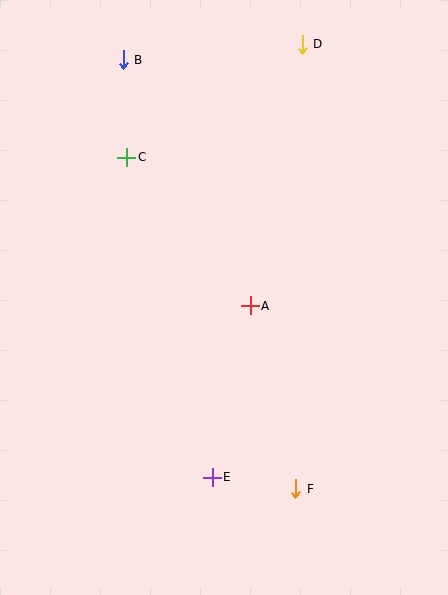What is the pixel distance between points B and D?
The distance between B and D is 180 pixels.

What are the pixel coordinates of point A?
Point A is at (250, 306).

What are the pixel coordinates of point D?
Point D is at (302, 44).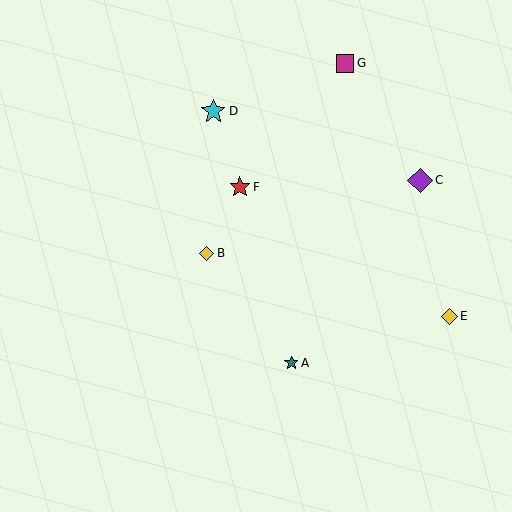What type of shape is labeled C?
Shape C is a purple diamond.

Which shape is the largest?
The purple diamond (labeled C) is the largest.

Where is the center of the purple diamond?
The center of the purple diamond is at (420, 180).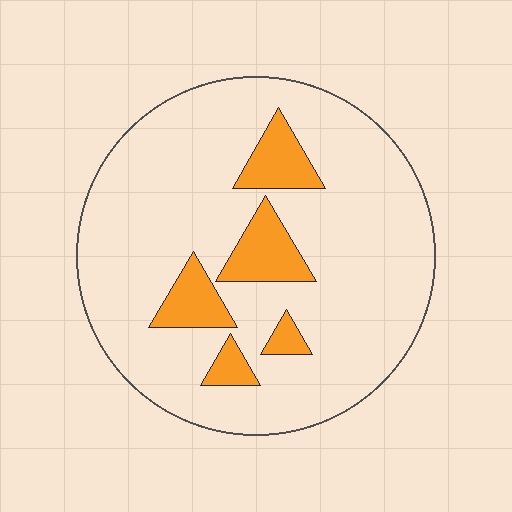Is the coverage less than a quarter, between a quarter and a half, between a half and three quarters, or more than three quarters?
Less than a quarter.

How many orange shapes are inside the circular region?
5.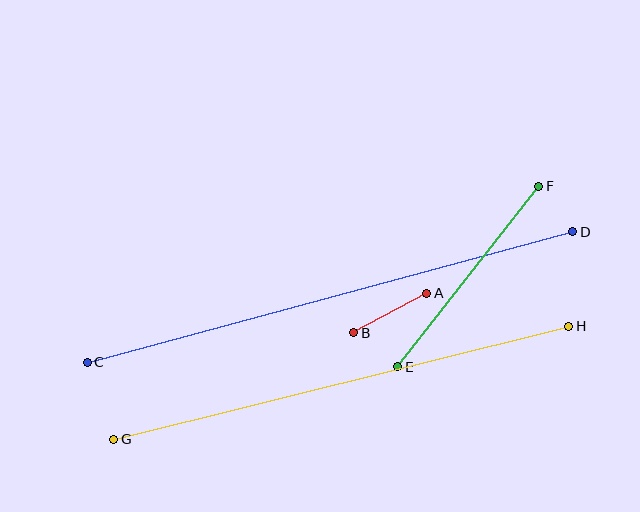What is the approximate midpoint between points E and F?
The midpoint is at approximately (468, 276) pixels.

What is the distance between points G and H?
The distance is approximately 469 pixels.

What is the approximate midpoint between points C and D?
The midpoint is at approximately (330, 297) pixels.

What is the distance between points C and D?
The distance is approximately 503 pixels.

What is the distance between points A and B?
The distance is approximately 83 pixels.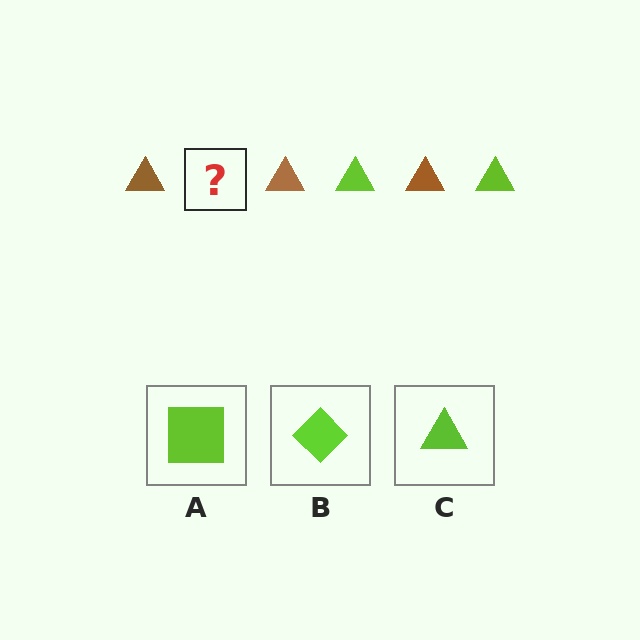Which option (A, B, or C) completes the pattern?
C.